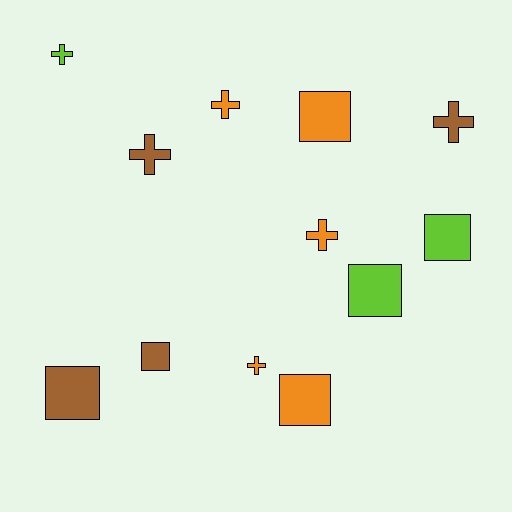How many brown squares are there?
There are 2 brown squares.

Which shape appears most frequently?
Square, with 6 objects.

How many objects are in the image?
There are 12 objects.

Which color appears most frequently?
Orange, with 5 objects.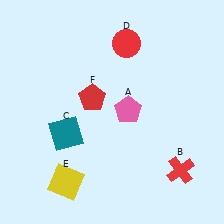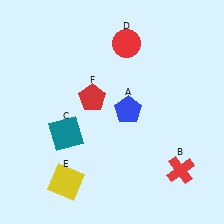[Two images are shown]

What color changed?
The pentagon (A) changed from pink in Image 1 to blue in Image 2.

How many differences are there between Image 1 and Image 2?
There is 1 difference between the two images.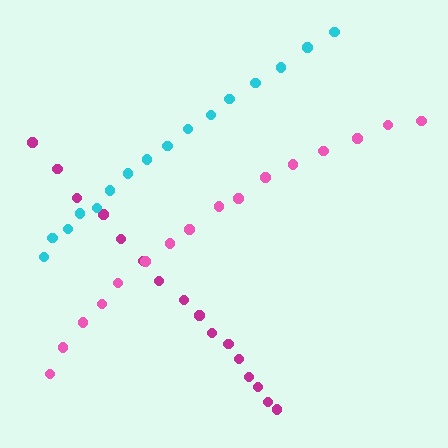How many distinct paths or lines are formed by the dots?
There are 3 distinct paths.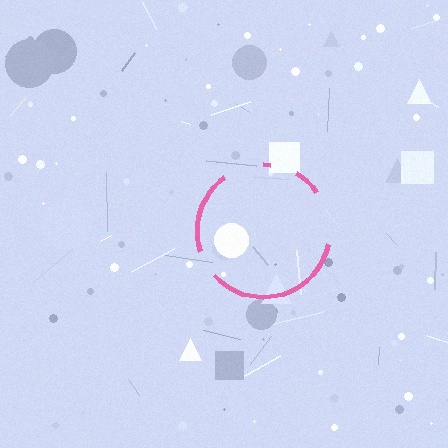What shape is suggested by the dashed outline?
The dashed outline suggests a circle.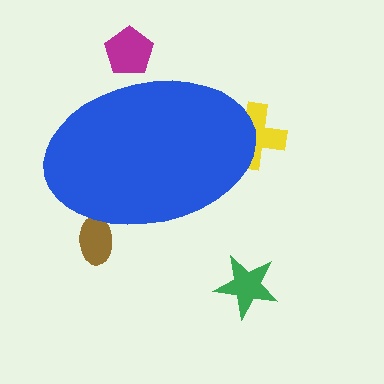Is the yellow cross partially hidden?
Yes, the yellow cross is partially hidden behind the blue ellipse.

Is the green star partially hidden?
No, the green star is fully visible.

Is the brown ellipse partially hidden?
Yes, the brown ellipse is partially hidden behind the blue ellipse.